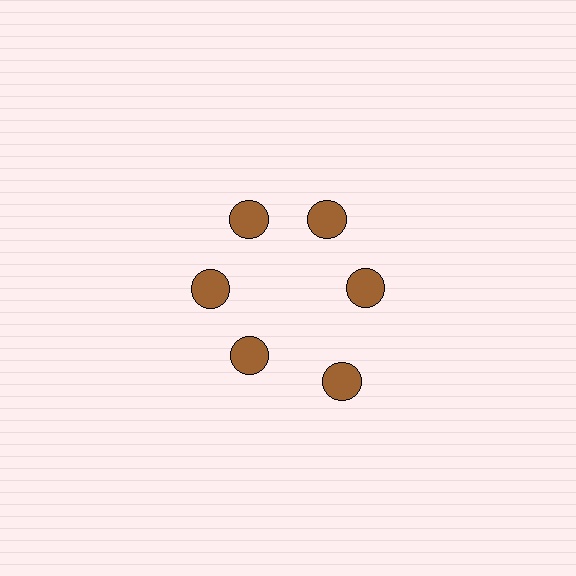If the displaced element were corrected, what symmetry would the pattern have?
It would have 6-fold rotational symmetry — the pattern would map onto itself every 60 degrees.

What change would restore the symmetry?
The symmetry would be restored by moving it inward, back onto the ring so that all 6 circles sit at equal angles and equal distance from the center.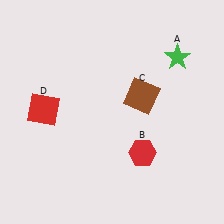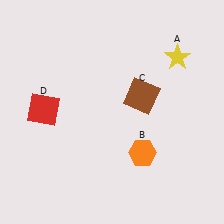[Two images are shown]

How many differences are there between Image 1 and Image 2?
There are 2 differences between the two images.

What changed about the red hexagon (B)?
In Image 1, B is red. In Image 2, it changed to orange.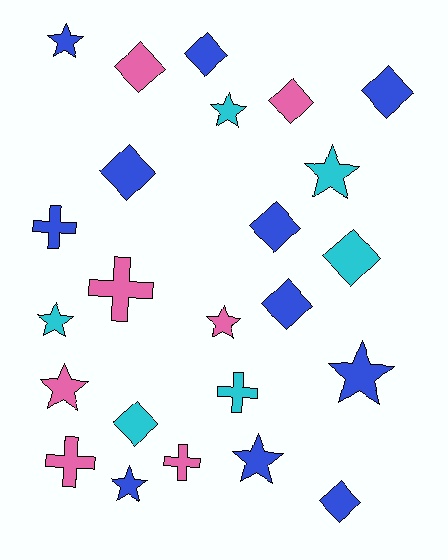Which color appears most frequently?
Blue, with 11 objects.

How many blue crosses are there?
There is 1 blue cross.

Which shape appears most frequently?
Diamond, with 10 objects.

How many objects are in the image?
There are 24 objects.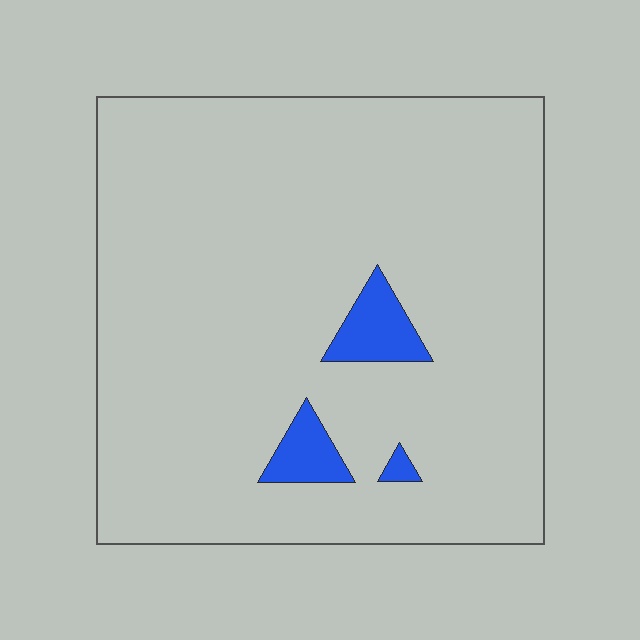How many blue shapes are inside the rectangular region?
3.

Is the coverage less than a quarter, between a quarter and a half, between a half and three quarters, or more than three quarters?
Less than a quarter.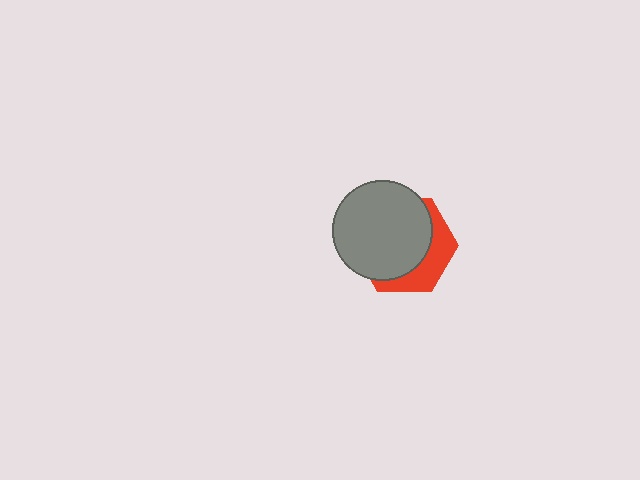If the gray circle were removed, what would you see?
You would see the complete red hexagon.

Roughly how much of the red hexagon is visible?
A small part of it is visible (roughly 32%).